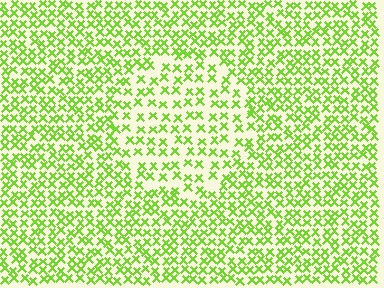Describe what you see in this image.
The image contains small lime elements arranged at two different densities. A circle-shaped region is visible where the elements are less densely packed than the surrounding area.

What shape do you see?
I see a circle.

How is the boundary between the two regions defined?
The boundary is defined by a change in element density (approximately 1.7x ratio). All elements are the same color, size, and shape.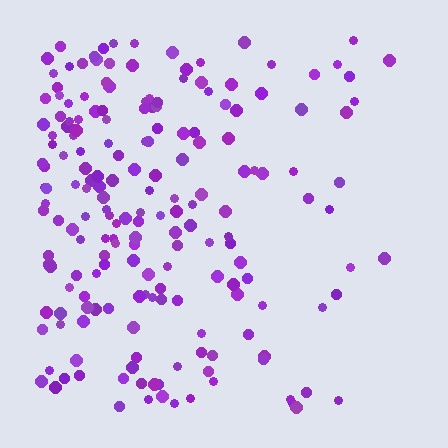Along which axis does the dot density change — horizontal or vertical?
Horizontal.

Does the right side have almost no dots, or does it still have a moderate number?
Still a moderate number, just noticeably fewer than the left.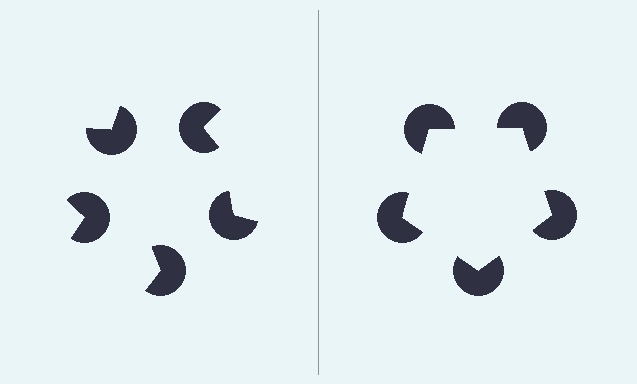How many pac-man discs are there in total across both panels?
10 — 5 on each side.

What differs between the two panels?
The pac-man discs are positioned identically on both sides; only the wedge orientations differ. On the right they align to a pentagon; on the left they are misaligned.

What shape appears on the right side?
An illusory pentagon.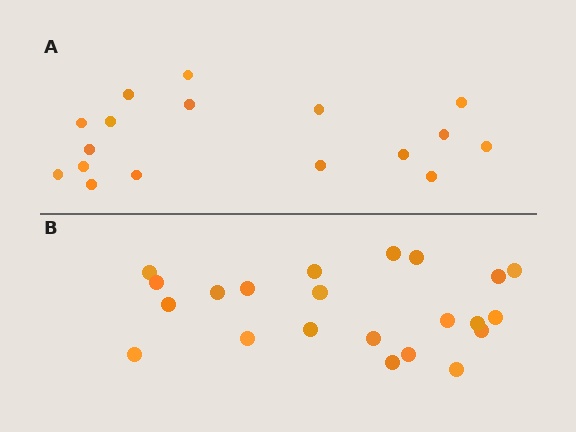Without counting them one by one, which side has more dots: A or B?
Region B (the bottom region) has more dots.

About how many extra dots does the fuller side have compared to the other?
Region B has about 5 more dots than region A.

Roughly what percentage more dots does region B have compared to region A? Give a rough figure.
About 30% more.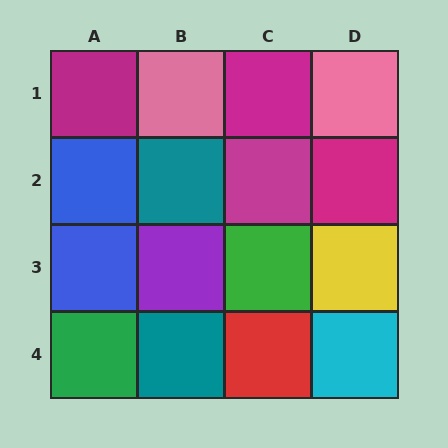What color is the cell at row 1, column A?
Magenta.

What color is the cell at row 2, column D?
Magenta.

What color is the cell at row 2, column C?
Magenta.